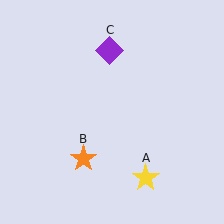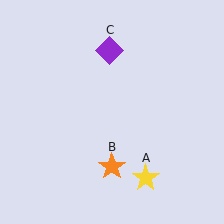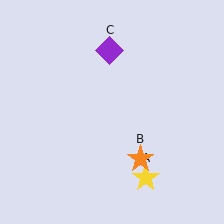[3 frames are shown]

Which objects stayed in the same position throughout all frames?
Yellow star (object A) and purple diamond (object C) remained stationary.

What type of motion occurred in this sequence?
The orange star (object B) rotated counterclockwise around the center of the scene.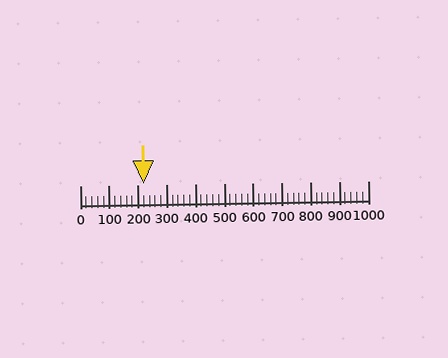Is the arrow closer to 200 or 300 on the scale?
The arrow is closer to 200.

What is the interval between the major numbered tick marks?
The major tick marks are spaced 100 units apart.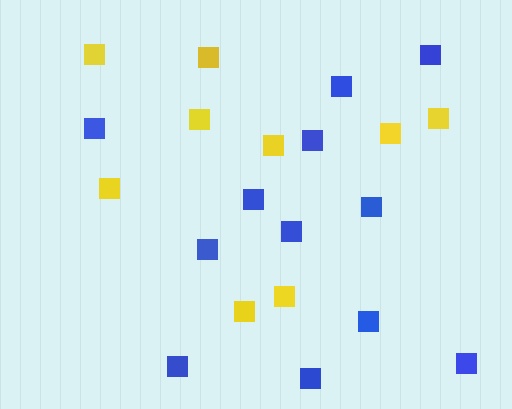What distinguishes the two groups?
There are 2 groups: one group of blue squares (12) and one group of yellow squares (9).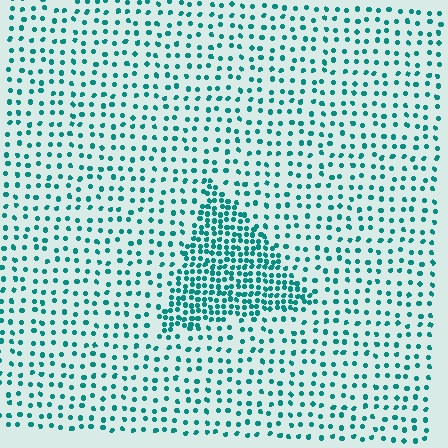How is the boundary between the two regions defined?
The boundary is defined by a change in element density (approximately 2.5x ratio). All elements are the same color, size, and shape.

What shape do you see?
I see a triangle.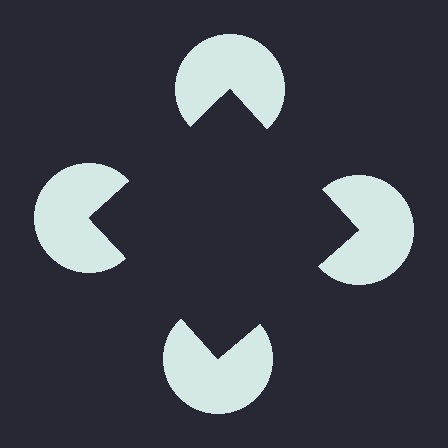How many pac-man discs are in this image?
There are 4 — one at each vertex of the illusory square.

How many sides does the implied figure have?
4 sides.